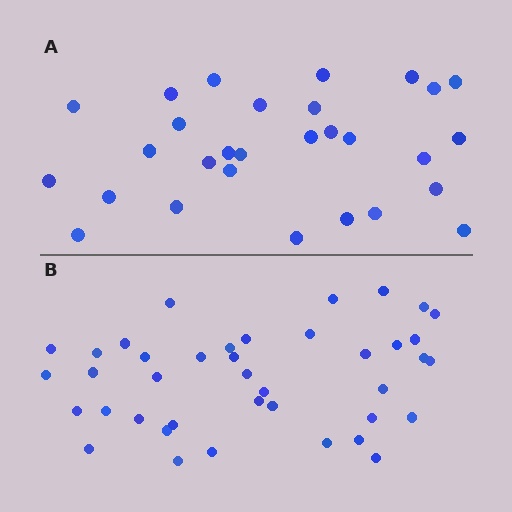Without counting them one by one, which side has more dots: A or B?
Region B (the bottom region) has more dots.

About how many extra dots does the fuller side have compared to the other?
Region B has roughly 12 or so more dots than region A.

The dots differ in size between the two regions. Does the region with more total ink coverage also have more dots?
No. Region A has more total ink coverage because its dots are larger, but region B actually contains more individual dots. Total area can be misleading — the number of items is what matters here.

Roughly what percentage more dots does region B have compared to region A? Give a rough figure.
About 40% more.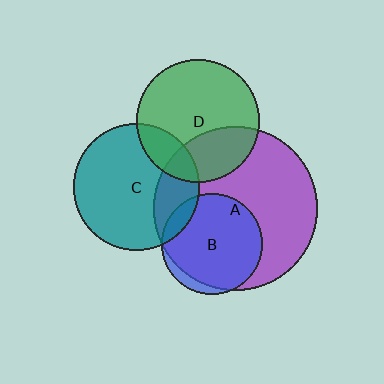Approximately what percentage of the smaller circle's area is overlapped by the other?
Approximately 25%.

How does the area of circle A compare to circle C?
Approximately 1.7 times.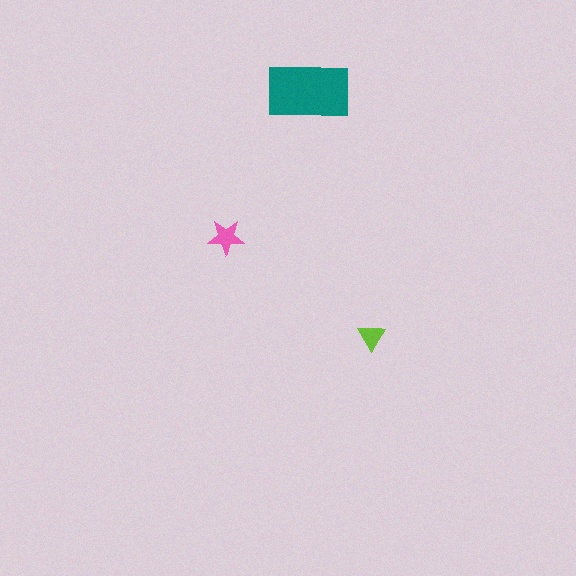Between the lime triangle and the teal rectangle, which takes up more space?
The teal rectangle.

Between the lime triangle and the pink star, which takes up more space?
The pink star.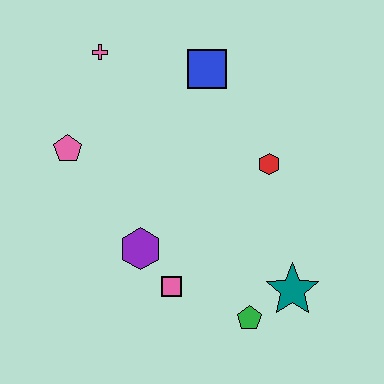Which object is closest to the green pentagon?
The teal star is closest to the green pentagon.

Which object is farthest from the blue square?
The green pentagon is farthest from the blue square.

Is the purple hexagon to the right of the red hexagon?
No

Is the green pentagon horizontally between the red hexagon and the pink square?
Yes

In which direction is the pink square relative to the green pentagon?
The pink square is to the left of the green pentagon.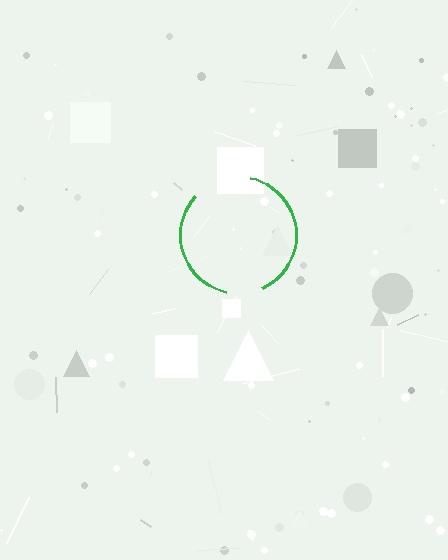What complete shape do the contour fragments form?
The contour fragments form a circle.